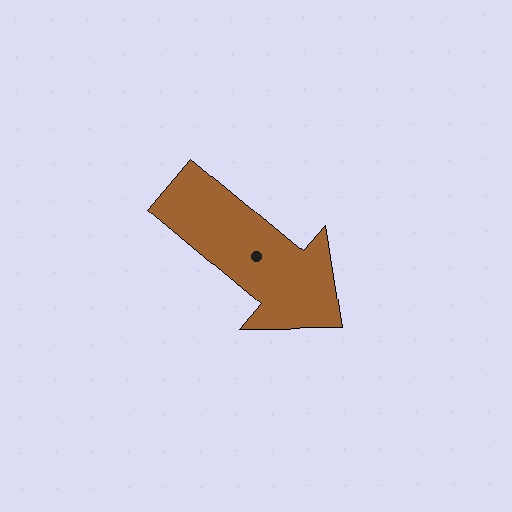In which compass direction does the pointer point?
Southeast.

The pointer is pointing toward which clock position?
Roughly 4 o'clock.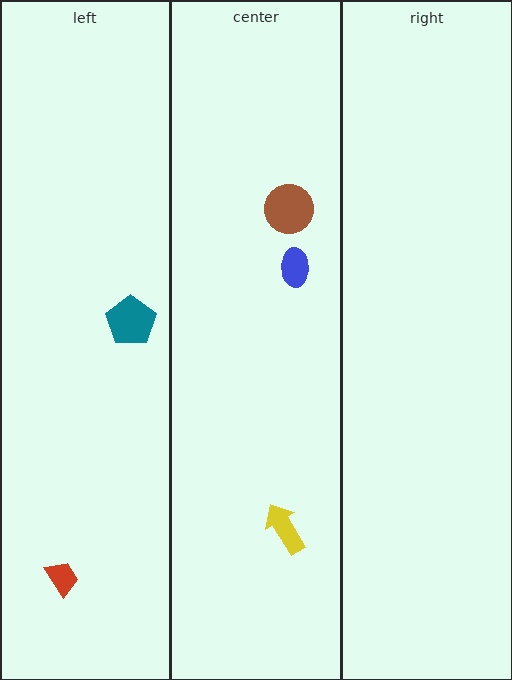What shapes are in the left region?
The teal pentagon, the red trapezoid.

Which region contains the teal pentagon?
The left region.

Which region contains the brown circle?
The center region.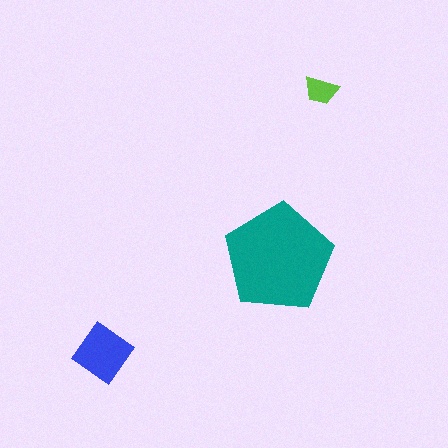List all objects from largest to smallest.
The teal pentagon, the blue diamond, the lime trapezoid.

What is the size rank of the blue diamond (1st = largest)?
2nd.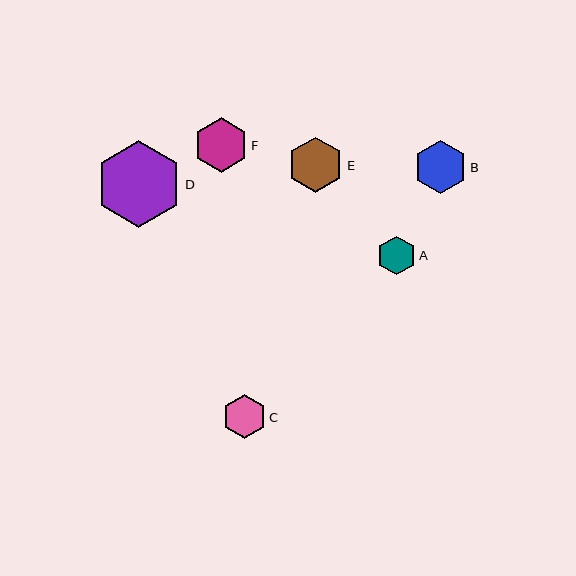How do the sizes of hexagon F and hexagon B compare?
Hexagon F and hexagon B are approximately the same size.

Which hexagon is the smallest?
Hexagon A is the smallest with a size of approximately 39 pixels.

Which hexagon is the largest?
Hexagon D is the largest with a size of approximately 87 pixels.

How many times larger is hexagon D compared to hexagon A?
Hexagon D is approximately 2.2 times the size of hexagon A.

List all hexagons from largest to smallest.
From largest to smallest: D, E, F, B, C, A.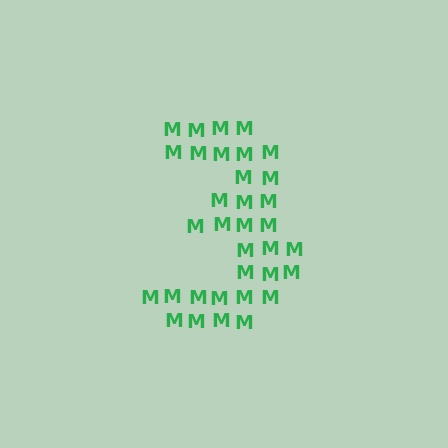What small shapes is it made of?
It is made of small letter M's.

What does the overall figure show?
The overall figure shows the digit 3.